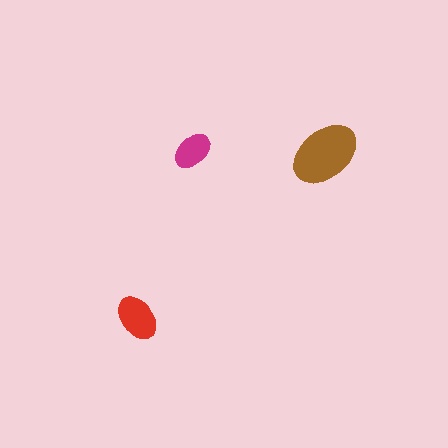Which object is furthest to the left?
The red ellipse is leftmost.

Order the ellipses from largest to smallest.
the brown one, the red one, the magenta one.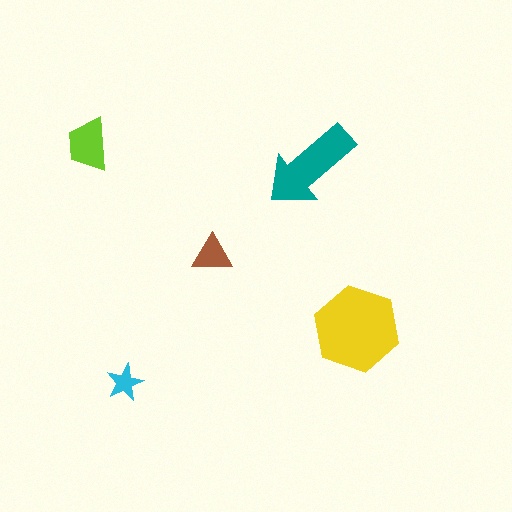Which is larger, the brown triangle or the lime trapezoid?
The lime trapezoid.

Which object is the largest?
The yellow hexagon.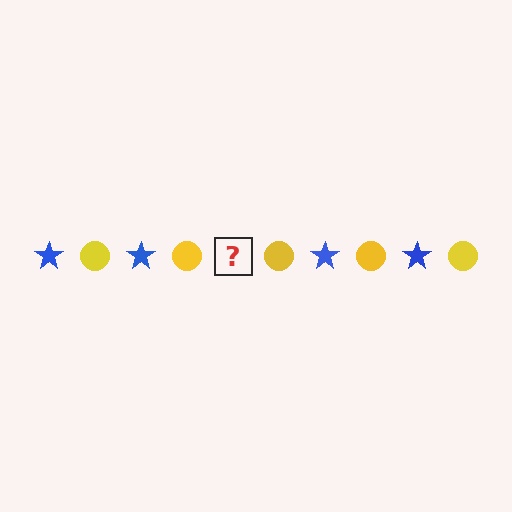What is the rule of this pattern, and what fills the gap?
The rule is that the pattern alternates between blue star and yellow circle. The gap should be filled with a blue star.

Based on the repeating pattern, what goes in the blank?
The blank should be a blue star.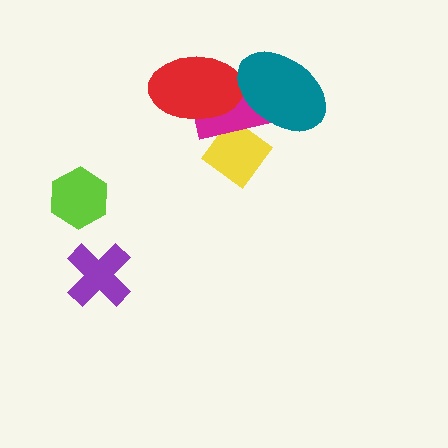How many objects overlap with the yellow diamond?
1 object overlaps with the yellow diamond.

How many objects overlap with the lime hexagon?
0 objects overlap with the lime hexagon.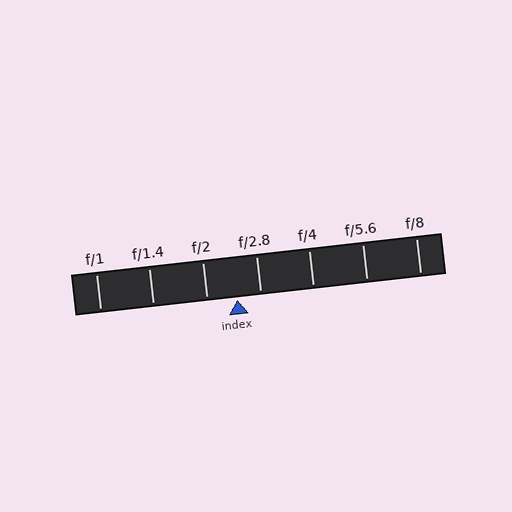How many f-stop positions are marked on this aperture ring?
There are 7 f-stop positions marked.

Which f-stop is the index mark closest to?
The index mark is closest to f/2.8.